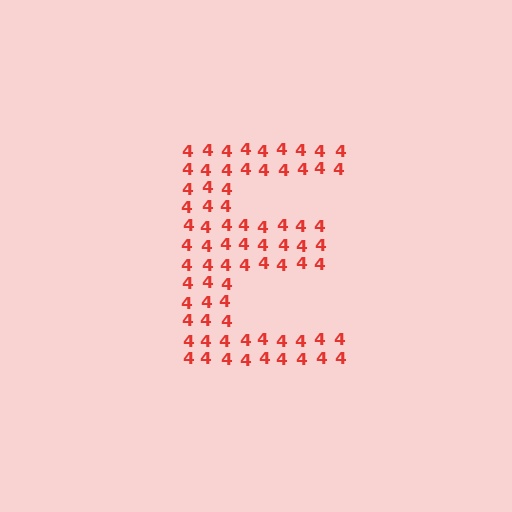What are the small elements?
The small elements are digit 4's.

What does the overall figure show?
The overall figure shows the letter E.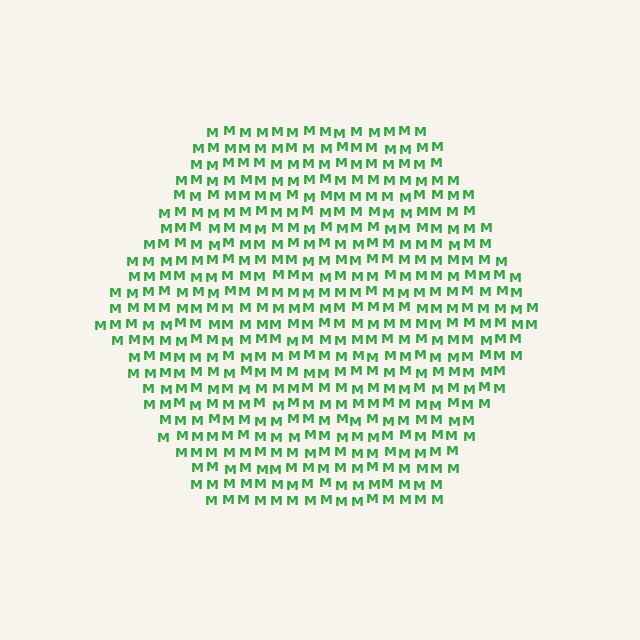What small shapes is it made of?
It is made of small letter M's.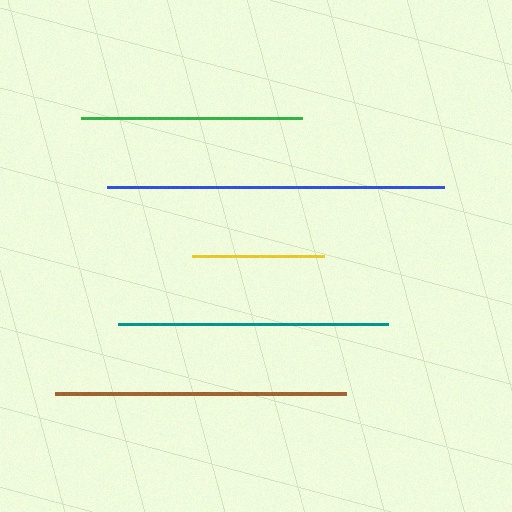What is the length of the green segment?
The green segment is approximately 221 pixels long.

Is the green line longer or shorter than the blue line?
The blue line is longer than the green line.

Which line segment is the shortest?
The yellow line is the shortest at approximately 132 pixels.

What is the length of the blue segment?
The blue segment is approximately 336 pixels long.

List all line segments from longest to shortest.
From longest to shortest: blue, brown, teal, green, yellow.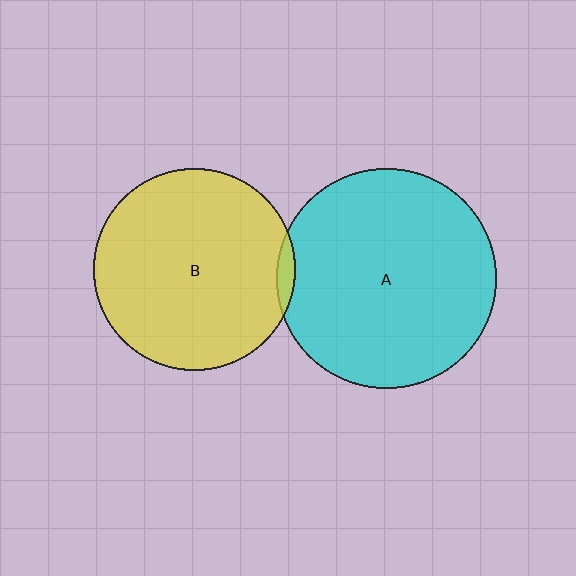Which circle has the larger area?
Circle A (cyan).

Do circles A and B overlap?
Yes.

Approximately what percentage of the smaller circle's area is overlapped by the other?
Approximately 5%.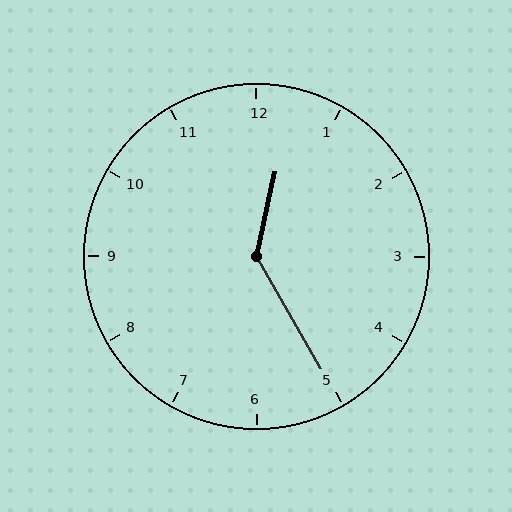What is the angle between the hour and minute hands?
Approximately 138 degrees.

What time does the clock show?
12:25.